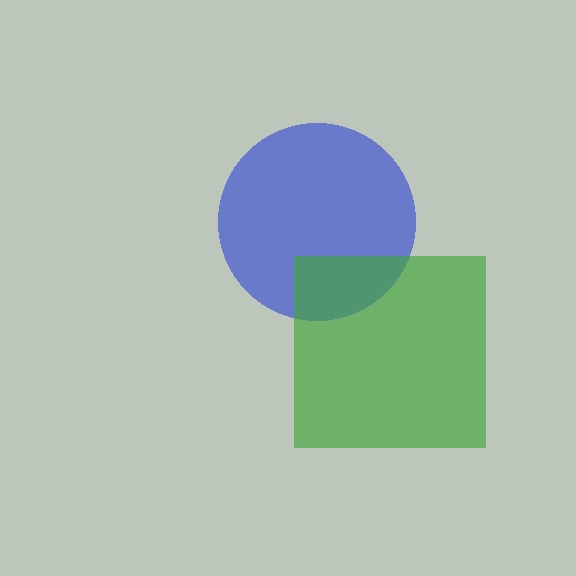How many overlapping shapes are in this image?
There are 2 overlapping shapes in the image.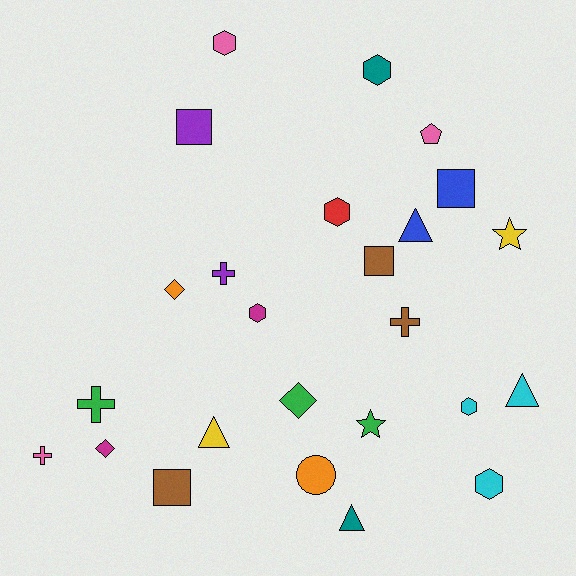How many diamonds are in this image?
There are 3 diamonds.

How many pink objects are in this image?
There are 3 pink objects.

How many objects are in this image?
There are 25 objects.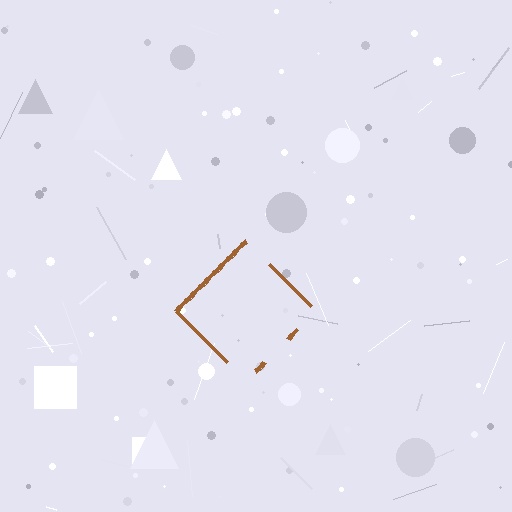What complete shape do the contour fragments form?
The contour fragments form a diamond.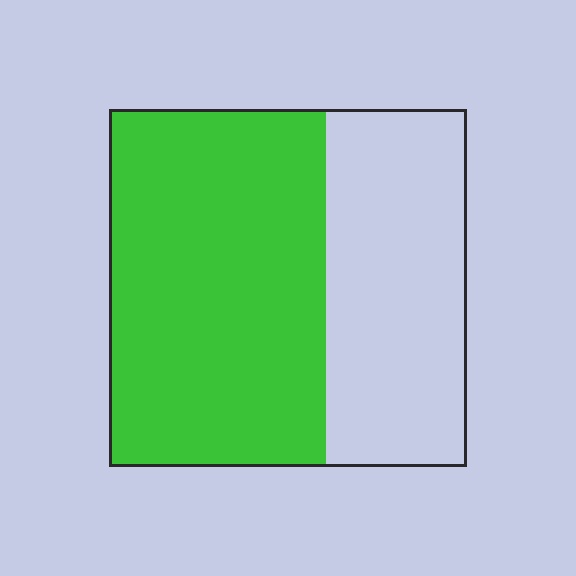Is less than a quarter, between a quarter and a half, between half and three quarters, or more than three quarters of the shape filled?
Between half and three quarters.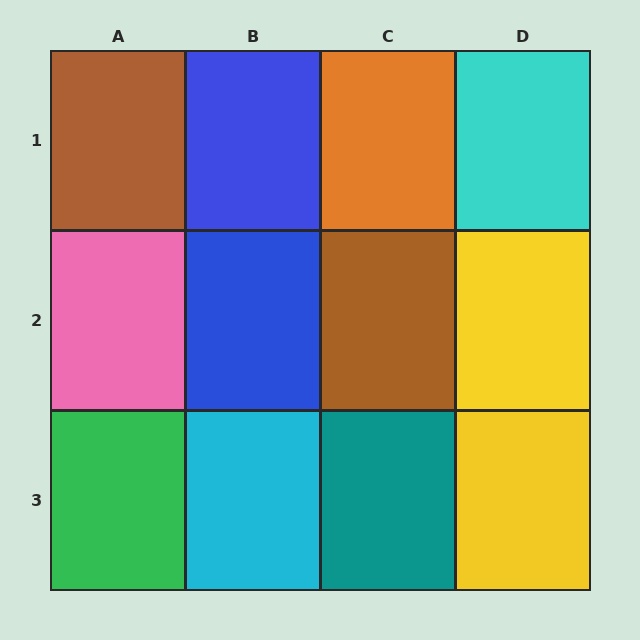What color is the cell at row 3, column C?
Teal.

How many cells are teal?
1 cell is teal.